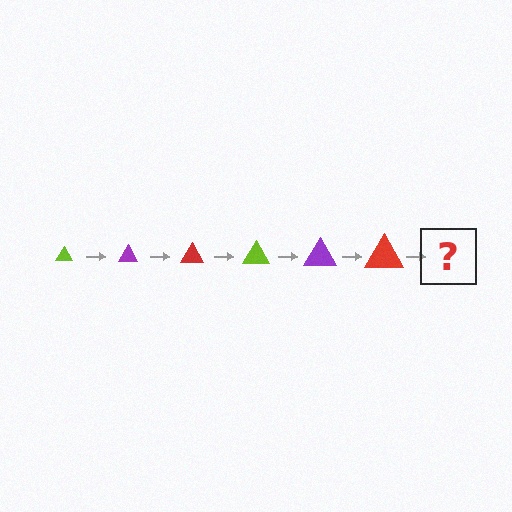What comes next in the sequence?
The next element should be a lime triangle, larger than the previous one.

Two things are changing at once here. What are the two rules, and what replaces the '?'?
The two rules are that the triangle grows larger each step and the color cycles through lime, purple, and red. The '?' should be a lime triangle, larger than the previous one.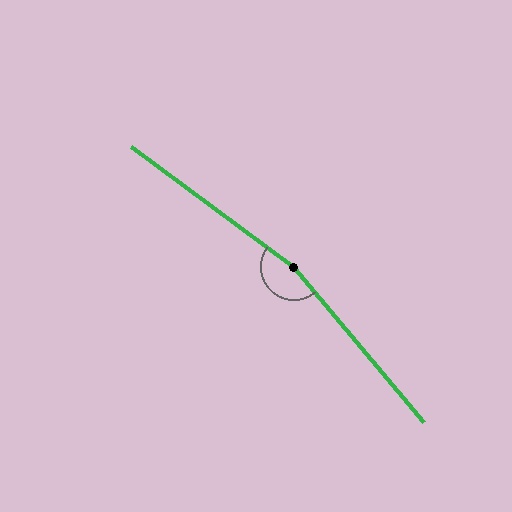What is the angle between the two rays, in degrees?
Approximately 166 degrees.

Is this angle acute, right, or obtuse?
It is obtuse.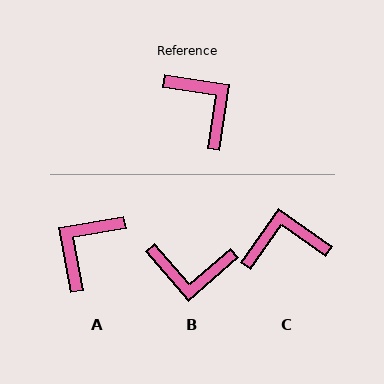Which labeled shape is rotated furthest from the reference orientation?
B, about 130 degrees away.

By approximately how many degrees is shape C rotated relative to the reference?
Approximately 64 degrees counter-clockwise.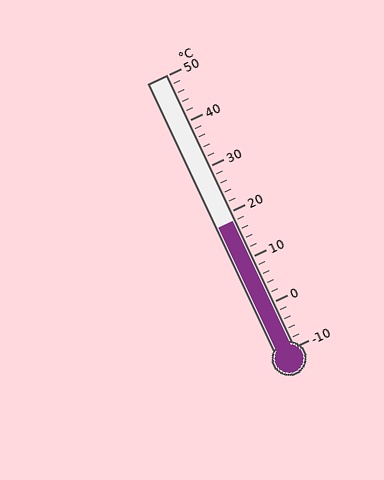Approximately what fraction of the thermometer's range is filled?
The thermometer is filled to approximately 45% of its range.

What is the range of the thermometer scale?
The thermometer scale ranges from -10°C to 50°C.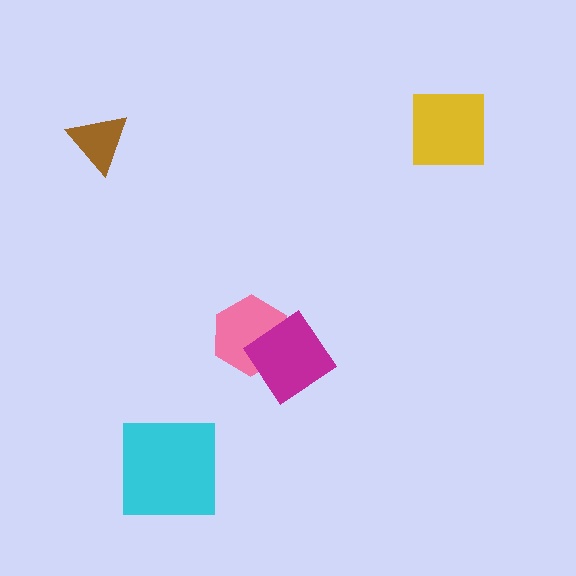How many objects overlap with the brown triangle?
0 objects overlap with the brown triangle.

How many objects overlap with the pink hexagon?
1 object overlaps with the pink hexagon.